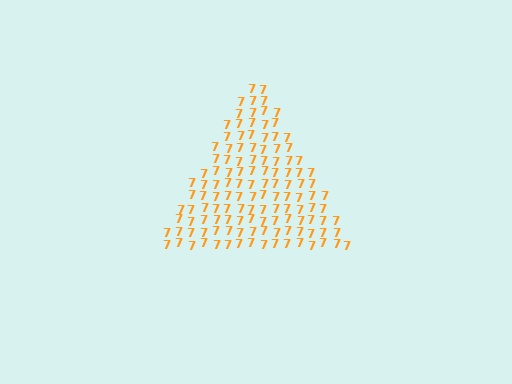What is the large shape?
The large shape is a triangle.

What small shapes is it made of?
It is made of small digit 7's.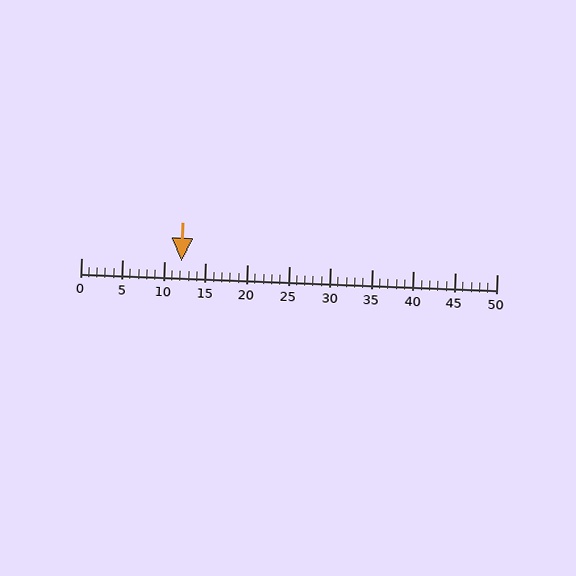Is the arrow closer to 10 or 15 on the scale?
The arrow is closer to 10.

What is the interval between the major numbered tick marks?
The major tick marks are spaced 5 units apart.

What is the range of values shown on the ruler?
The ruler shows values from 0 to 50.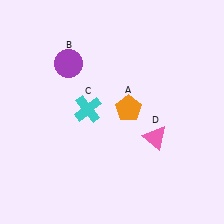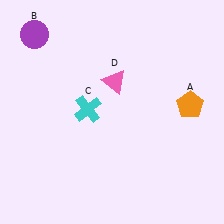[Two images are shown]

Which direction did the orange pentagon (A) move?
The orange pentagon (A) moved right.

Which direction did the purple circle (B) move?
The purple circle (B) moved left.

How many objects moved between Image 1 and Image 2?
3 objects moved between the two images.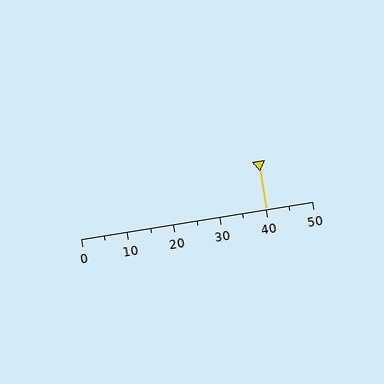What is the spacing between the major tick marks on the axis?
The major ticks are spaced 10 apart.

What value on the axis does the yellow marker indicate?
The marker indicates approximately 40.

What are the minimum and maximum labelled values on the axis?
The axis runs from 0 to 50.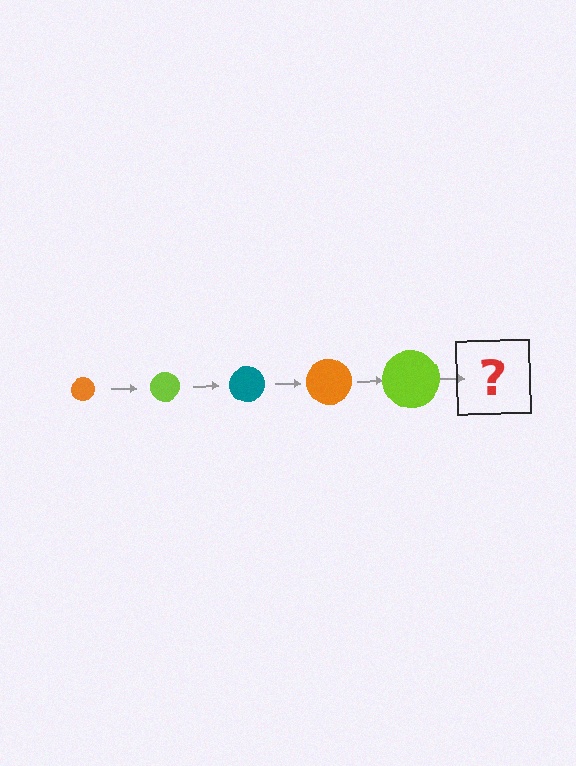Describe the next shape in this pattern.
It should be a teal circle, larger than the previous one.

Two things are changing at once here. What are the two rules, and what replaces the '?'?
The two rules are that the circle grows larger each step and the color cycles through orange, lime, and teal. The '?' should be a teal circle, larger than the previous one.